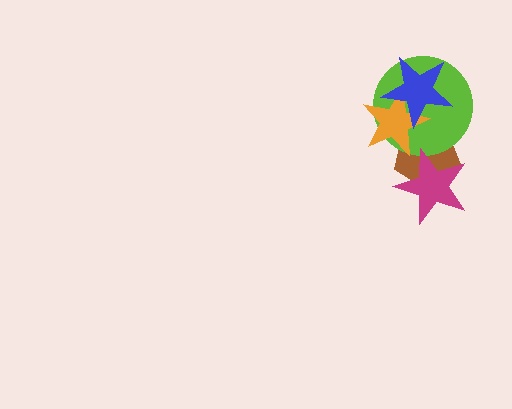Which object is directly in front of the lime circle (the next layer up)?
The orange star is directly in front of the lime circle.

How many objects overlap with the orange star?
3 objects overlap with the orange star.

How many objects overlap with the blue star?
2 objects overlap with the blue star.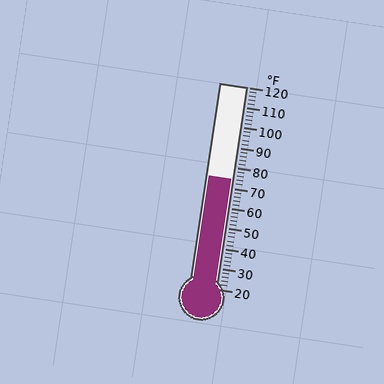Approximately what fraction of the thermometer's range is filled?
The thermometer is filled to approximately 55% of its range.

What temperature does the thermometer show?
The thermometer shows approximately 74°F.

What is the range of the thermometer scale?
The thermometer scale ranges from 20°F to 120°F.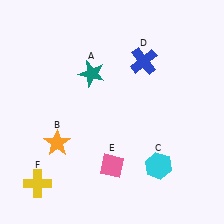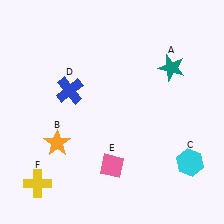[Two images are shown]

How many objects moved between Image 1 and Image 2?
3 objects moved between the two images.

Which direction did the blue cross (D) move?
The blue cross (D) moved left.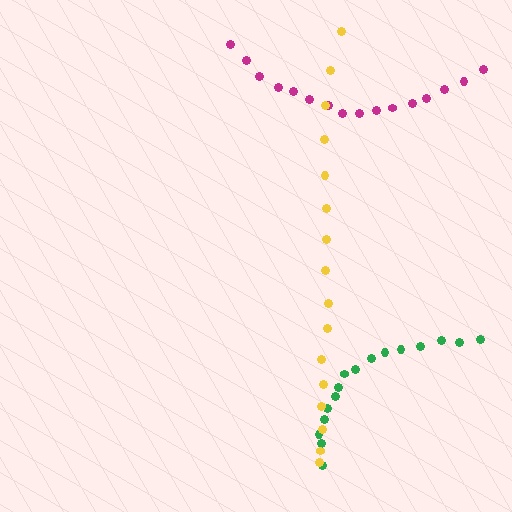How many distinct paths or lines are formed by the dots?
There are 3 distinct paths.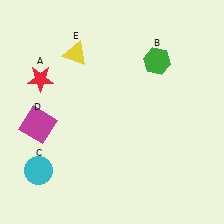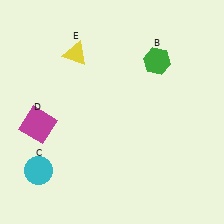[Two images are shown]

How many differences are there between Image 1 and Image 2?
There is 1 difference between the two images.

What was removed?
The red star (A) was removed in Image 2.